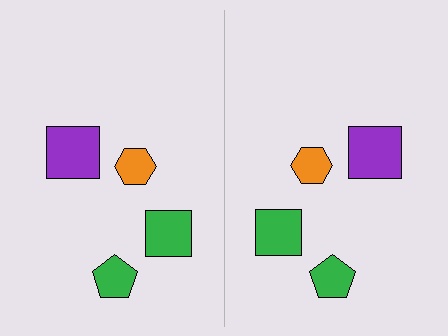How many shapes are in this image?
There are 8 shapes in this image.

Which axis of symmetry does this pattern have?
The pattern has a vertical axis of symmetry running through the center of the image.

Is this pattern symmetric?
Yes, this pattern has bilateral (reflection) symmetry.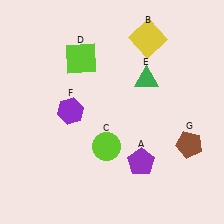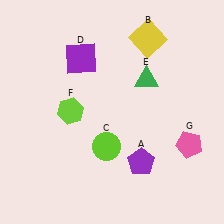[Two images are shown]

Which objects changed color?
D changed from lime to purple. F changed from purple to lime. G changed from brown to pink.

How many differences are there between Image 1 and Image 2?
There are 3 differences between the two images.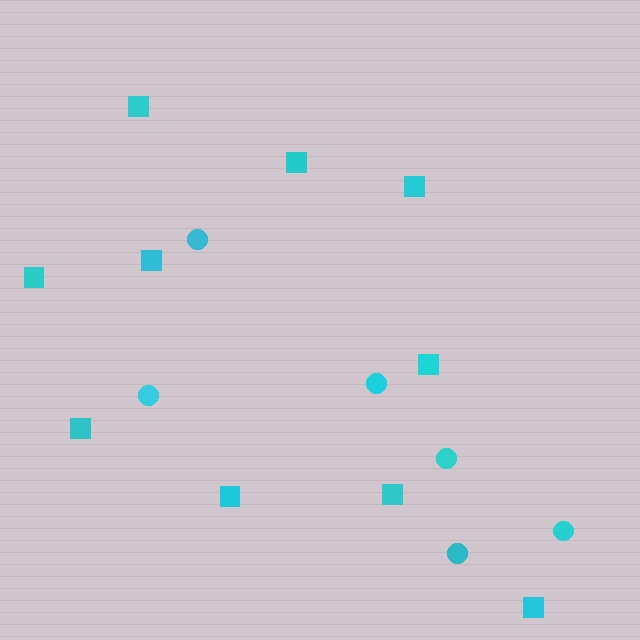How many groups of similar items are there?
There are 2 groups: one group of squares (10) and one group of circles (6).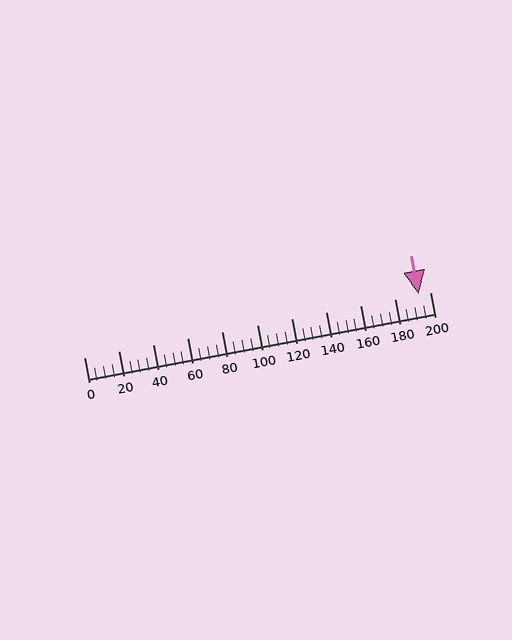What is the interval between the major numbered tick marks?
The major tick marks are spaced 20 units apart.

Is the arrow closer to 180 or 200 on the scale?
The arrow is closer to 200.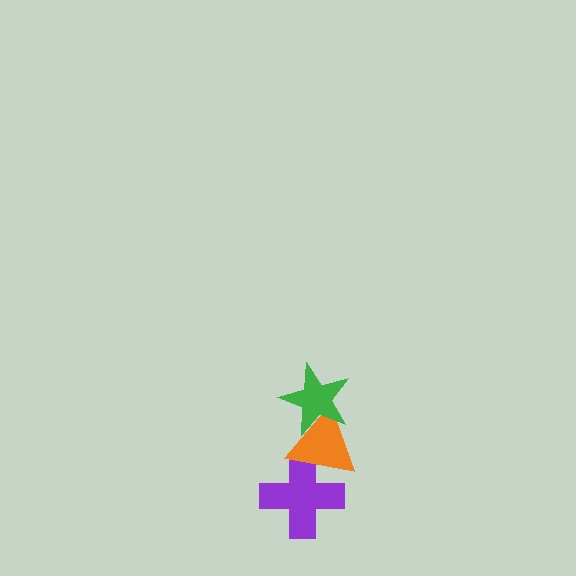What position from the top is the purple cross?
The purple cross is 3rd from the top.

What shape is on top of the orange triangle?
The green star is on top of the orange triangle.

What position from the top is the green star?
The green star is 1st from the top.